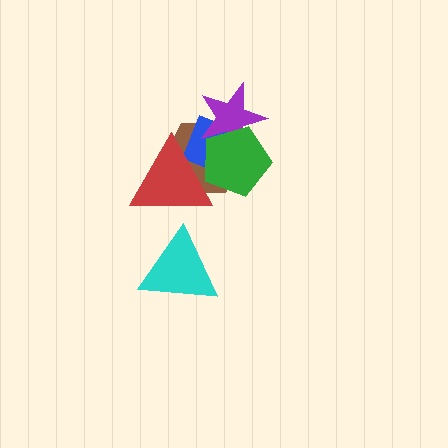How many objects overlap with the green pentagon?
4 objects overlap with the green pentagon.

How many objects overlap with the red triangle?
3 objects overlap with the red triangle.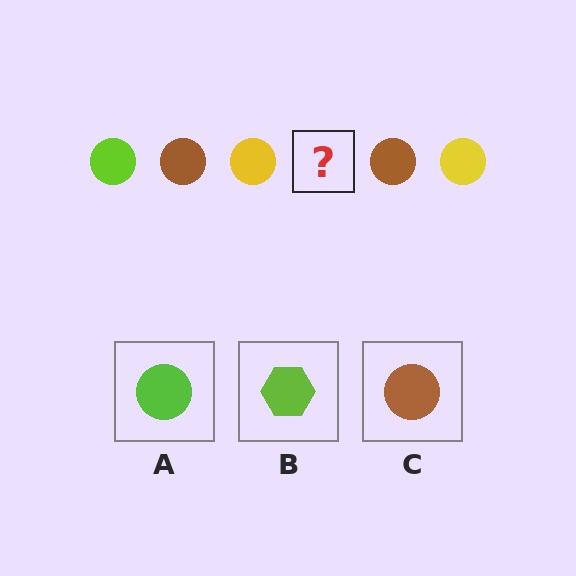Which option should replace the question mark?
Option A.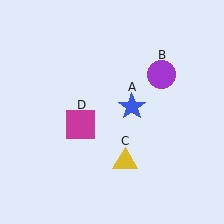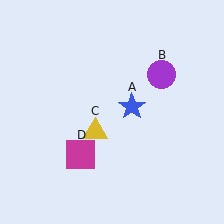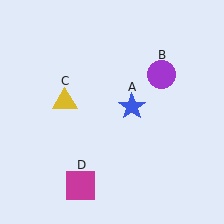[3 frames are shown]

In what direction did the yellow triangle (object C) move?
The yellow triangle (object C) moved up and to the left.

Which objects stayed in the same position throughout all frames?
Blue star (object A) and purple circle (object B) remained stationary.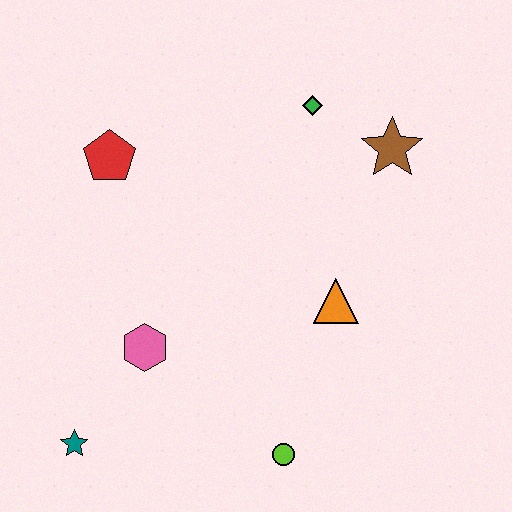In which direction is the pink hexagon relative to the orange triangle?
The pink hexagon is to the left of the orange triangle.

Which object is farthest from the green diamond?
The teal star is farthest from the green diamond.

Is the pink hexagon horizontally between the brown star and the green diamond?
No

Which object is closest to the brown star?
The green diamond is closest to the brown star.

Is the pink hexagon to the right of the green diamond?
No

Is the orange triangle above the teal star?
Yes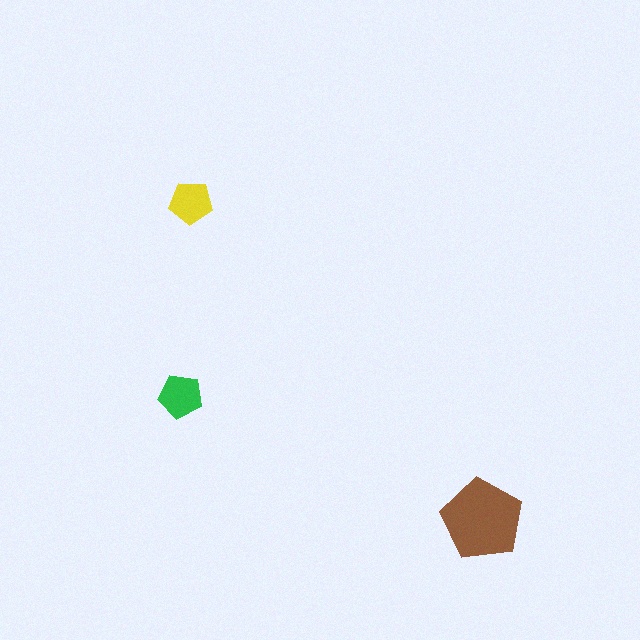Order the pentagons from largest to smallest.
the brown one, the green one, the yellow one.